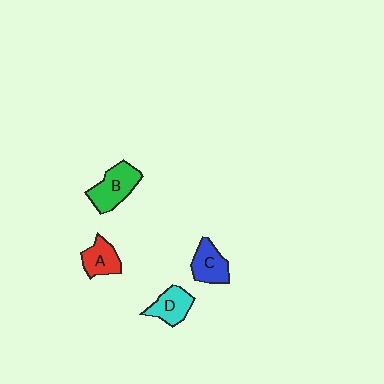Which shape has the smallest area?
Shape A (red).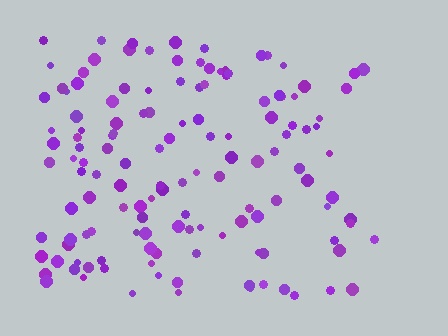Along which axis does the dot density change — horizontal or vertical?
Horizontal.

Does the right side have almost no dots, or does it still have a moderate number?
Still a moderate number, just noticeably fewer than the left.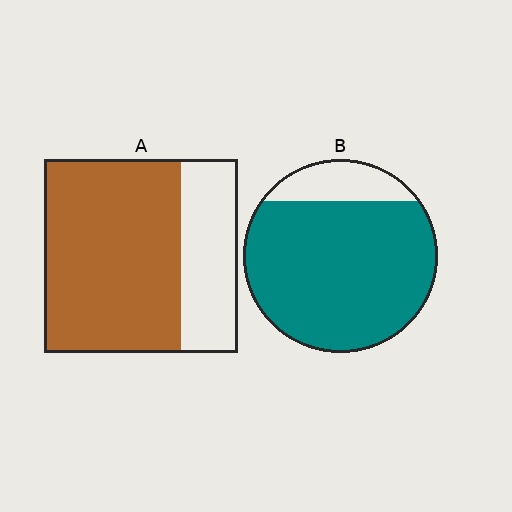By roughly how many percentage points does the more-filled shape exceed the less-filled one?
By roughly 15 percentage points (B over A).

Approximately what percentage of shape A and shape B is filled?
A is approximately 70% and B is approximately 85%.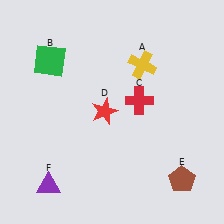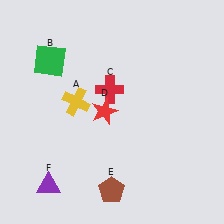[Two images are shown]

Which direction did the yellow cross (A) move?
The yellow cross (A) moved left.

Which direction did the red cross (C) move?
The red cross (C) moved left.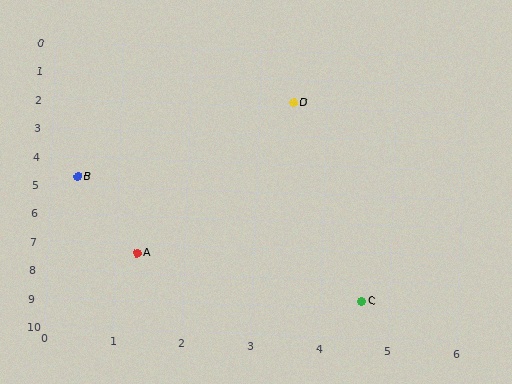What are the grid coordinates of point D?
Point D is at approximately (3.5, 1.8).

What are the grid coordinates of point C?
Point C is at approximately (4.6, 8.7).